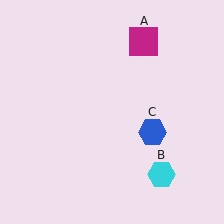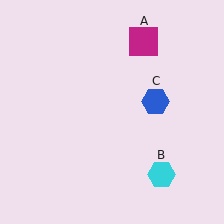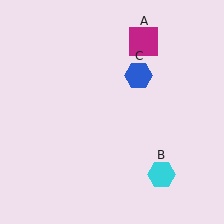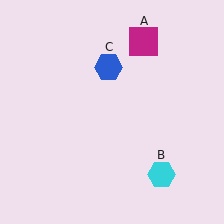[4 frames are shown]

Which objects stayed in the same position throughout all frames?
Magenta square (object A) and cyan hexagon (object B) remained stationary.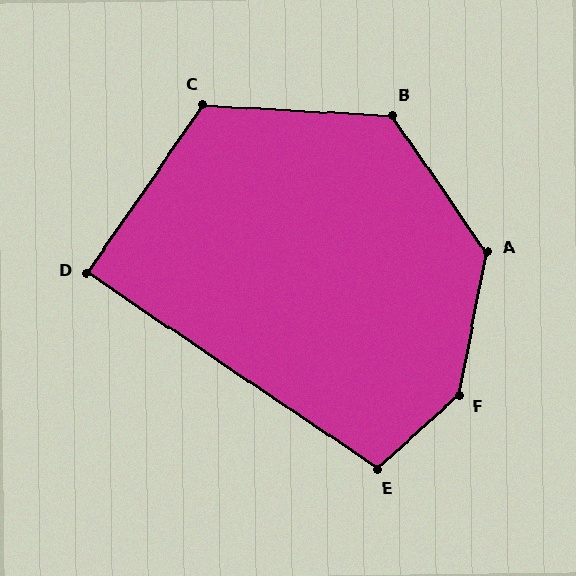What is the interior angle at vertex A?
Approximately 135 degrees (obtuse).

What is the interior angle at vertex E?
Approximately 104 degrees (obtuse).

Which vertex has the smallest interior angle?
D, at approximately 89 degrees.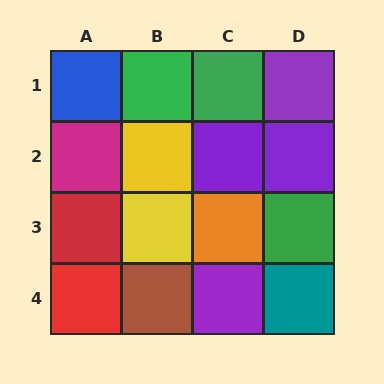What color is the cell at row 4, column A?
Red.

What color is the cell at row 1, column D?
Purple.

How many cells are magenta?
1 cell is magenta.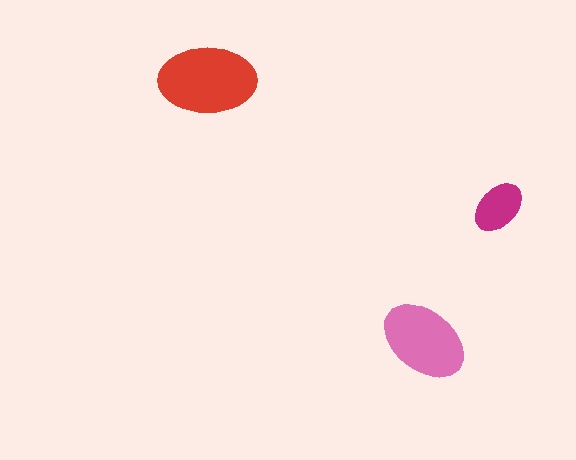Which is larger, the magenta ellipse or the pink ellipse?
The pink one.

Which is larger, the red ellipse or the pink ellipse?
The red one.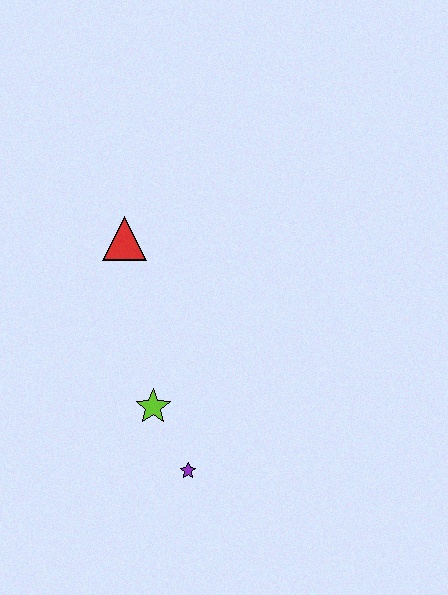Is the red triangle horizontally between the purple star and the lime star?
No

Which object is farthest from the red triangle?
The purple star is farthest from the red triangle.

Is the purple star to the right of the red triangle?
Yes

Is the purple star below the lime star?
Yes